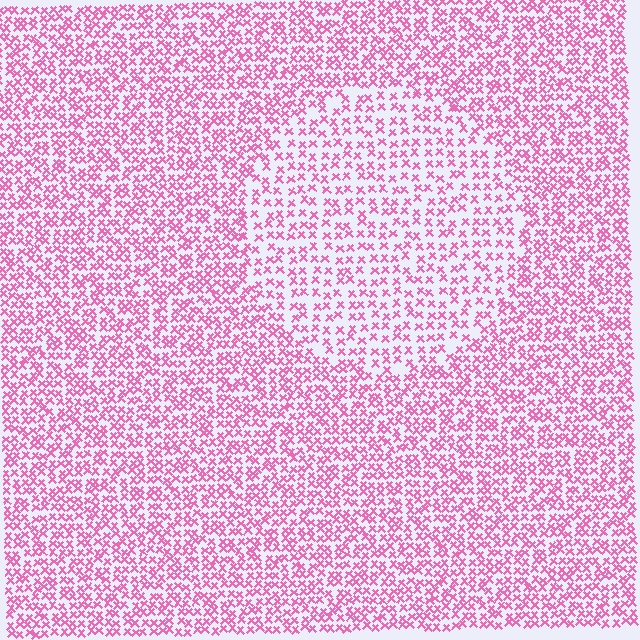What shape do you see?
I see a circle.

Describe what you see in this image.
The image contains small pink elements arranged at two different densities. A circle-shaped region is visible where the elements are less densely packed than the surrounding area.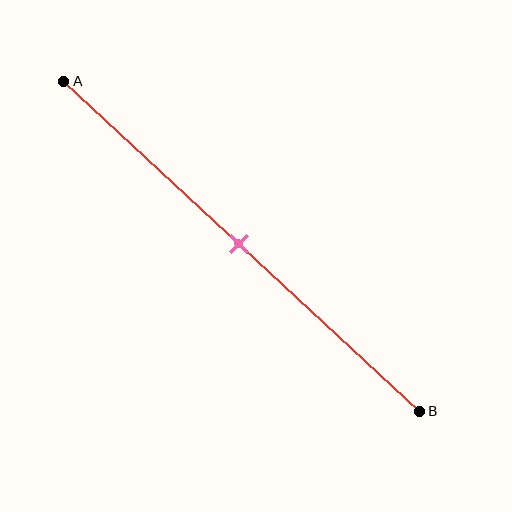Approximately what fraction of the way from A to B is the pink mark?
The pink mark is approximately 50% of the way from A to B.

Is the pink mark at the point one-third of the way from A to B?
No, the mark is at about 50% from A, not at the 33% one-third point.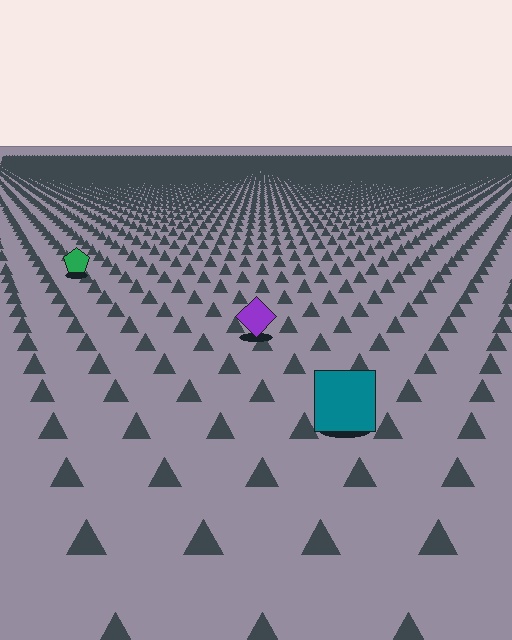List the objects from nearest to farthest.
From nearest to farthest: the teal square, the purple diamond, the green pentagon.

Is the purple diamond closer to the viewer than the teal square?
No. The teal square is closer — you can tell from the texture gradient: the ground texture is coarser near it.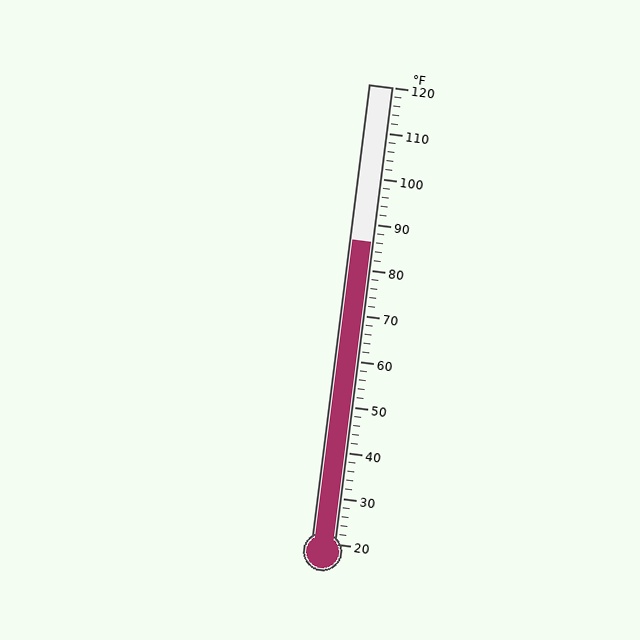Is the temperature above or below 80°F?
The temperature is above 80°F.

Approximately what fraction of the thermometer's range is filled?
The thermometer is filled to approximately 65% of its range.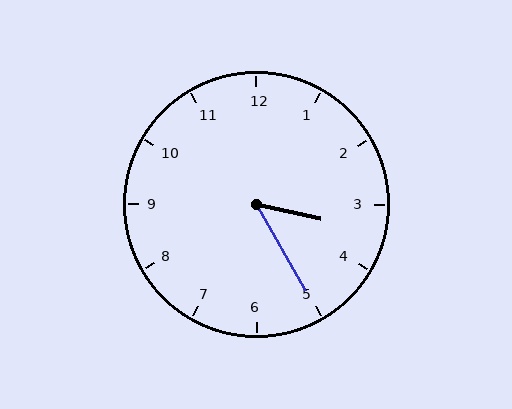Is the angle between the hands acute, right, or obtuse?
It is acute.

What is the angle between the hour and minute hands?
Approximately 48 degrees.